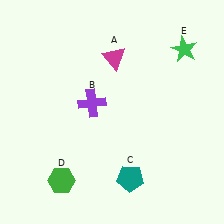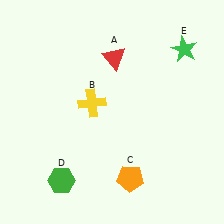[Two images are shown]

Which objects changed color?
A changed from magenta to red. B changed from purple to yellow. C changed from teal to orange.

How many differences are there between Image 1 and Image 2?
There are 3 differences between the two images.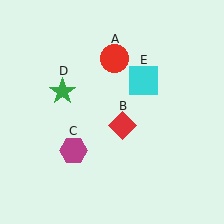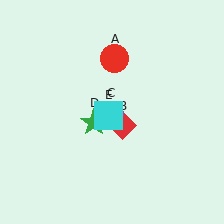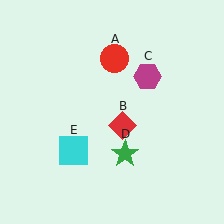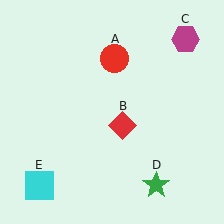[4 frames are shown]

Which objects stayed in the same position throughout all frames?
Red circle (object A) and red diamond (object B) remained stationary.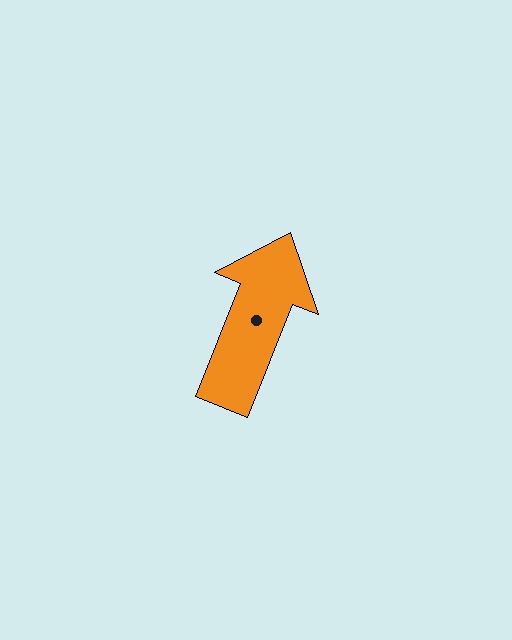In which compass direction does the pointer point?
North.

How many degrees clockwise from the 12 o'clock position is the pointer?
Approximately 22 degrees.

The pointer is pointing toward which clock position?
Roughly 1 o'clock.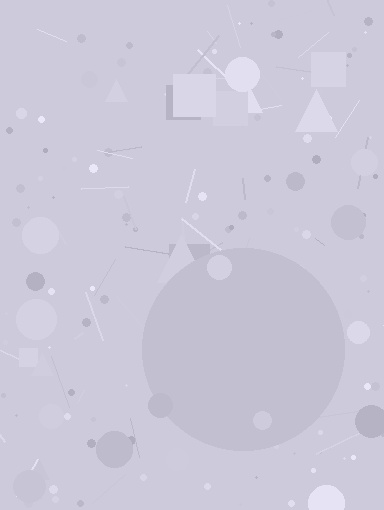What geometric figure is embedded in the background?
A circle is embedded in the background.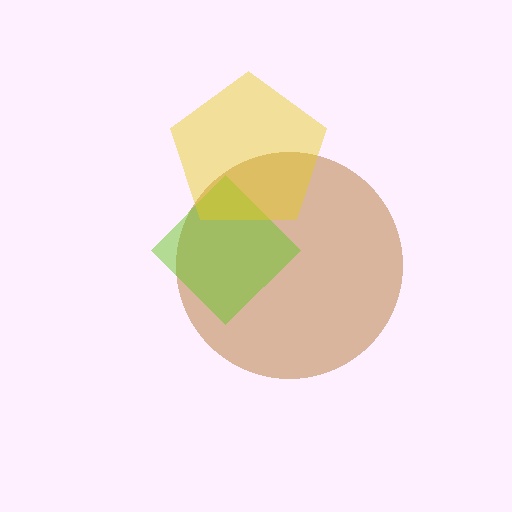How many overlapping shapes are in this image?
There are 3 overlapping shapes in the image.